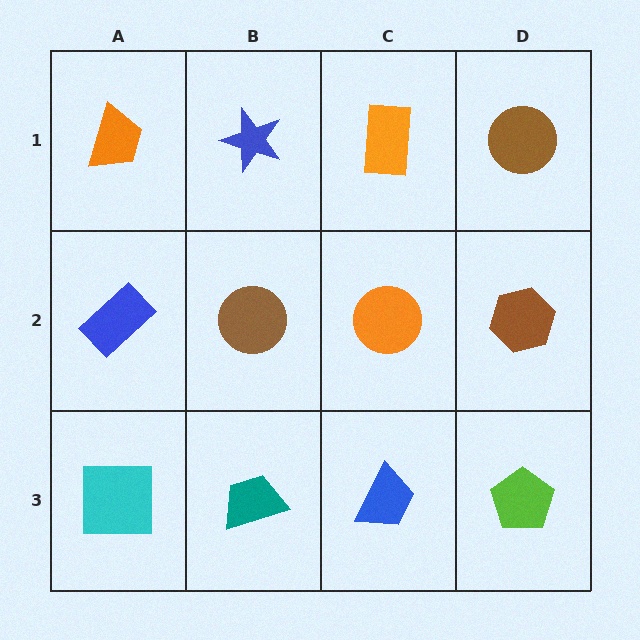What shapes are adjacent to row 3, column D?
A brown hexagon (row 2, column D), a blue trapezoid (row 3, column C).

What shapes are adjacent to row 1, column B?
A brown circle (row 2, column B), an orange trapezoid (row 1, column A), an orange rectangle (row 1, column C).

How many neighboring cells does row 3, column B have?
3.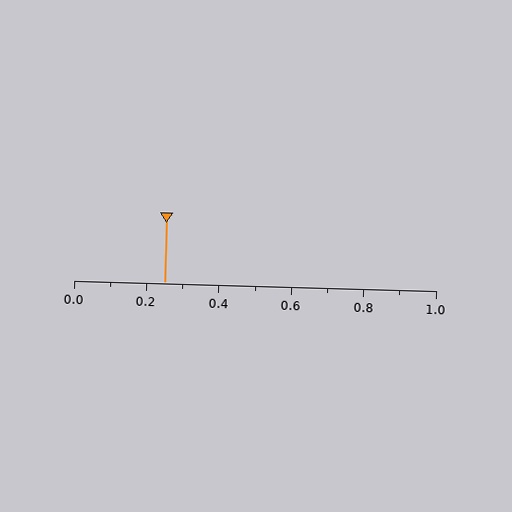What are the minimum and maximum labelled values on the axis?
The axis runs from 0.0 to 1.0.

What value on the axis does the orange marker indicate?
The marker indicates approximately 0.25.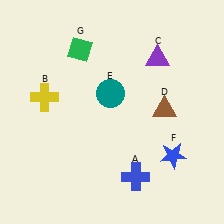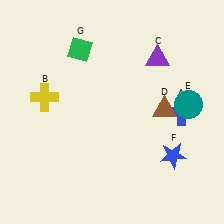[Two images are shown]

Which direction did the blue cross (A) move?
The blue cross (A) moved up.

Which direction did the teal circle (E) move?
The teal circle (E) moved right.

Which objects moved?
The objects that moved are: the blue cross (A), the teal circle (E).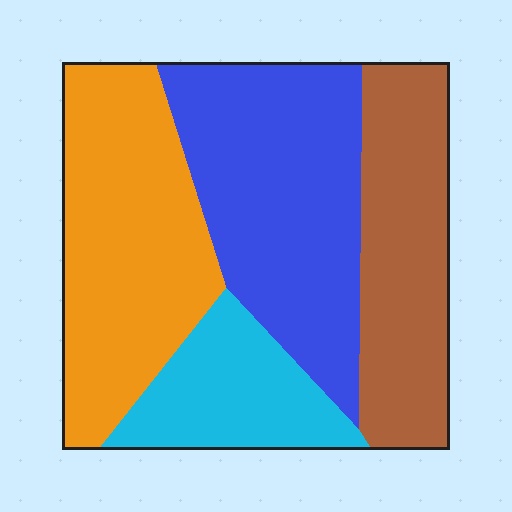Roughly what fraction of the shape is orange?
Orange covers about 30% of the shape.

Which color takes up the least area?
Cyan, at roughly 15%.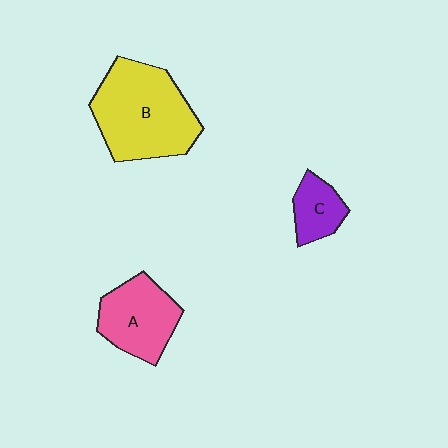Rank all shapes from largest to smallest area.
From largest to smallest: B (yellow), A (pink), C (purple).